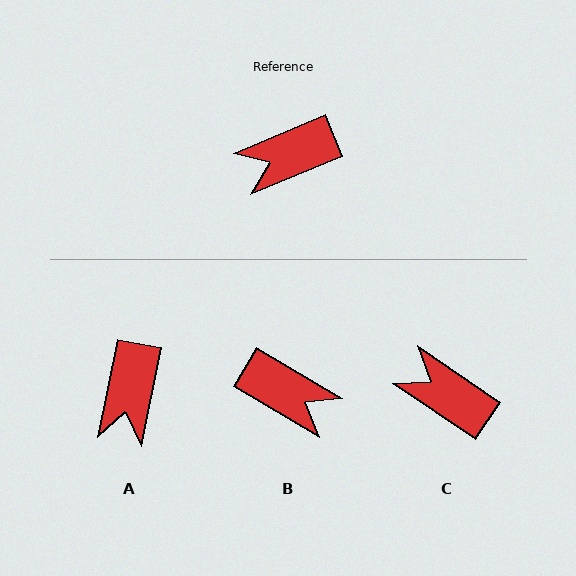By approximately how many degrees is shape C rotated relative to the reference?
Approximately 56 degrees clockwise.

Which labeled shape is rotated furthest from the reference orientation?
B, about 127 degrees away.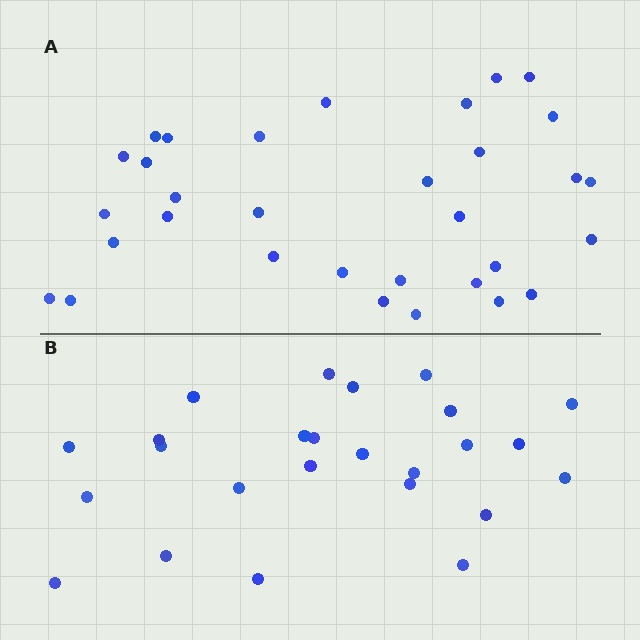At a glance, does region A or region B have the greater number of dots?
Region A (the top region) has more dots.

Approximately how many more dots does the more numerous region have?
Region A has roughly 8 or so more dots than region B.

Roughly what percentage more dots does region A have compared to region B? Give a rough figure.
About 30% more.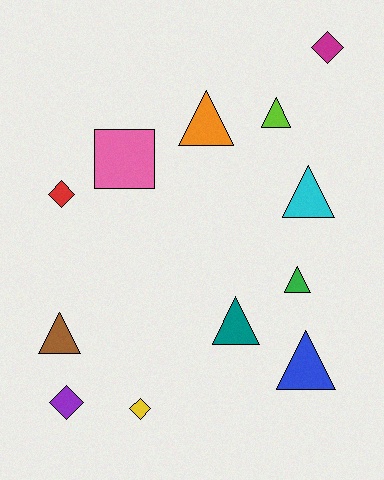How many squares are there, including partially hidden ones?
There is 1 square.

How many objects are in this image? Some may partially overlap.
There are 12 objects.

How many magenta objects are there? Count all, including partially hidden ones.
There is 1 magenta object.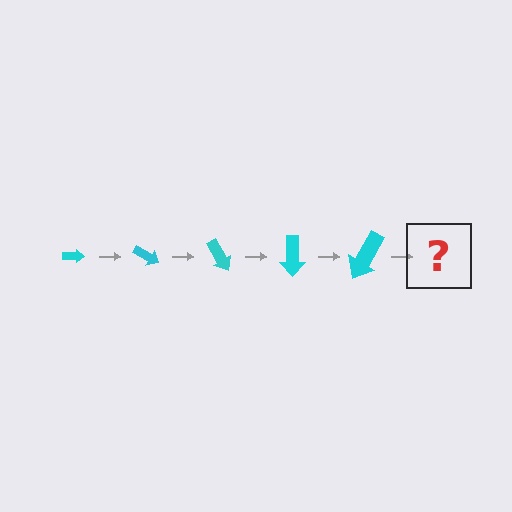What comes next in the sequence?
The next element should be an arrow, larger than the previous one and rotated 150 degrees from the start.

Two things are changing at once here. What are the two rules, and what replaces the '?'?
The two rules are that the arrow grows larger each step and it rotates 30 degrees each step. The '?' should be an arrow, larger than the previous one and rotated 150 degrees from the start.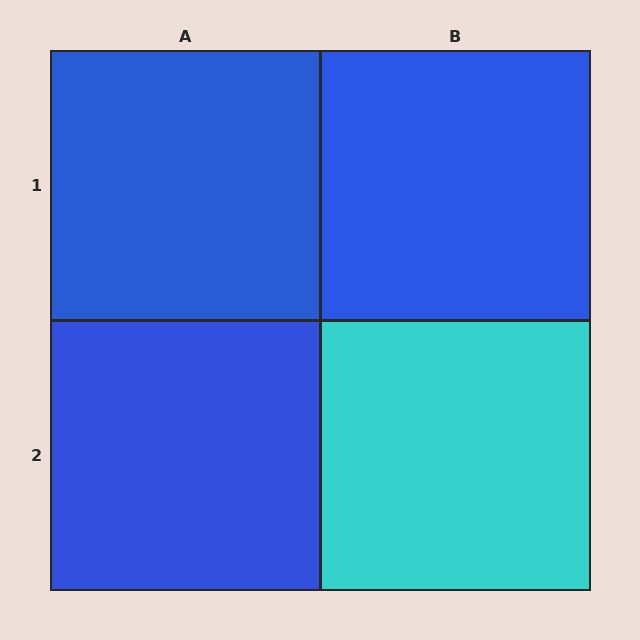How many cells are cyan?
1 cell is cyan.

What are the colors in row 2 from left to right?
Blue, cyan.